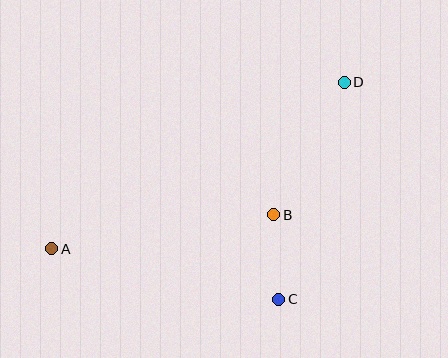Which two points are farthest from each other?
Points A and D are farthest from each other.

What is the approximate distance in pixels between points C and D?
The distance between C and D is approximately 227 pixels.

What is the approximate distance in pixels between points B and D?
The distance between B and D is approximately 150 pixels.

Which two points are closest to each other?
Points B and C are closest to each other.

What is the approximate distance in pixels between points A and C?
The distance between A and C is approximately 233 pixels.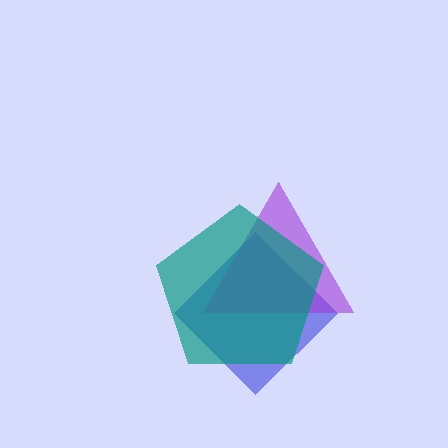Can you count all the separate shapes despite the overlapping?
Yes, there are 3 separate shapes.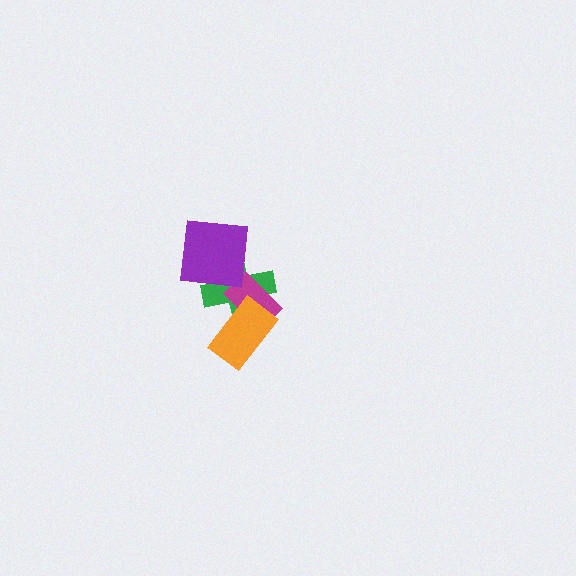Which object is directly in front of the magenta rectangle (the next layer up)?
The purple square is directly in front of the magenta rectangle.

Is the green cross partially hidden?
Yes, it is partially covered by another shape.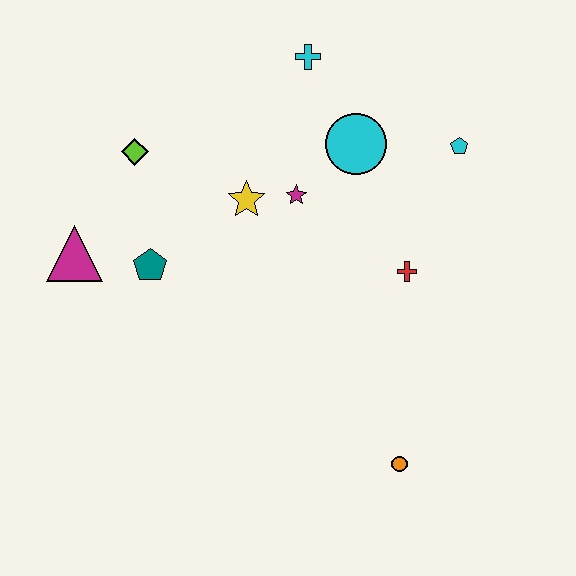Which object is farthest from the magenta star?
The orange circle is farthest from the magenta star.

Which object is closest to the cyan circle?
The magenta star is closest to the cyan circle.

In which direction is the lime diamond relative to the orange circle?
The lime diamond is above the orange circle.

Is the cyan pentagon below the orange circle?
No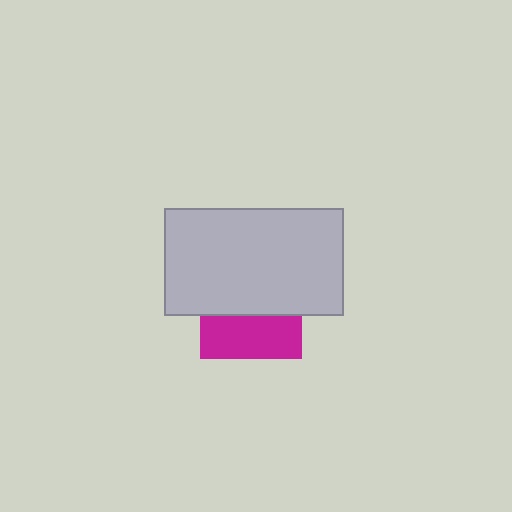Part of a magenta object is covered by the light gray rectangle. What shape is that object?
It is a square.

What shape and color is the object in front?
The object in front is a light gray rectangle.